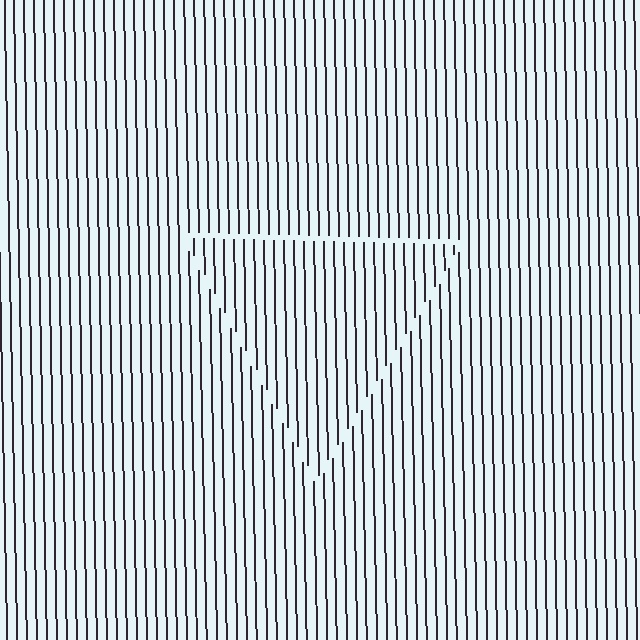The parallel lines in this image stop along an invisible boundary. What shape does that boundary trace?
An illusory triangle. The interior of the shape contains the same grating, shifted by half a period — the contour is defined by the phase discontinuity where line-ends from the inner and outer gratings abut.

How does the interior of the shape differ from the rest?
The interior of the shape contains the same grating, shifted by half a period — the contour is defined by the phase discontinuity where line-ends from the inner and outer gratings abut.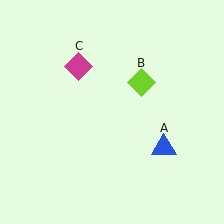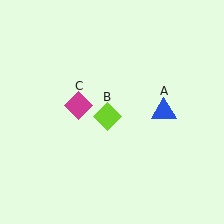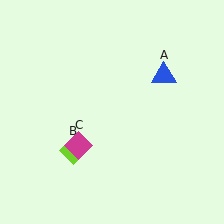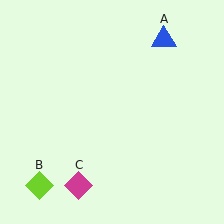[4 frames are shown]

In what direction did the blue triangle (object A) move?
The blue triangle (object A) moved up.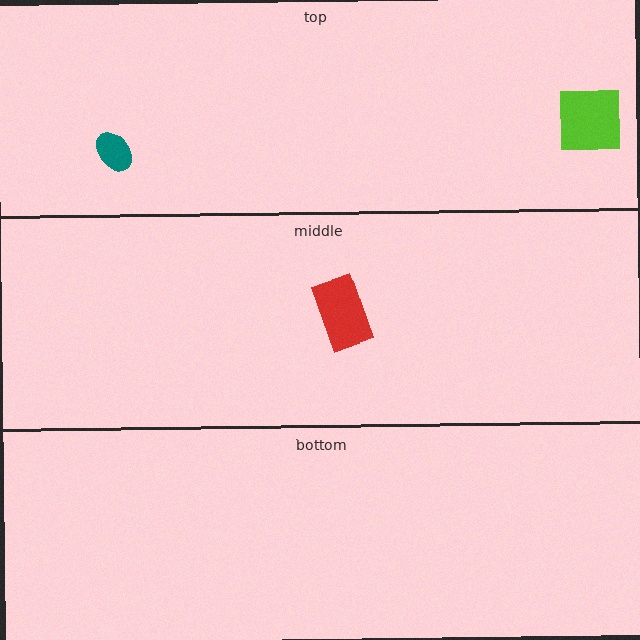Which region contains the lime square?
The top region.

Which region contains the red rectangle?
The middle region.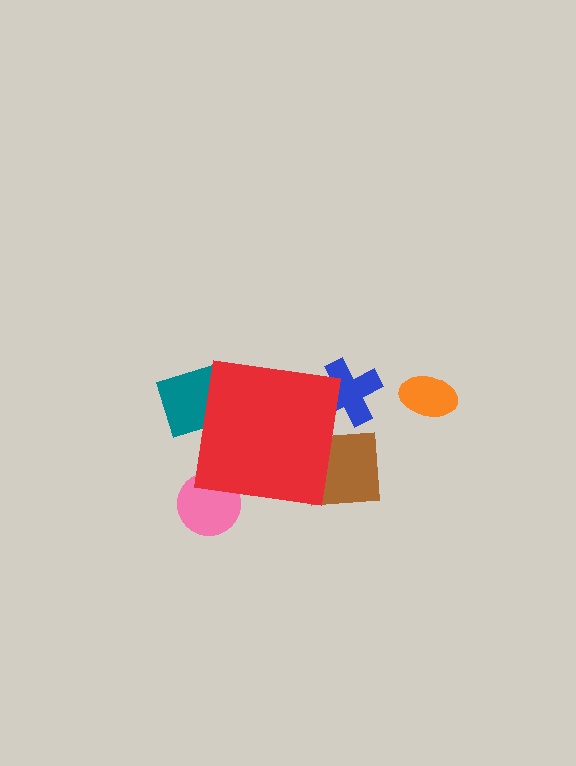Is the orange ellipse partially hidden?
No, the orange ellipse is fully visible.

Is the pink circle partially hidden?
Yes, the pink circle is partially hidden behind the red square.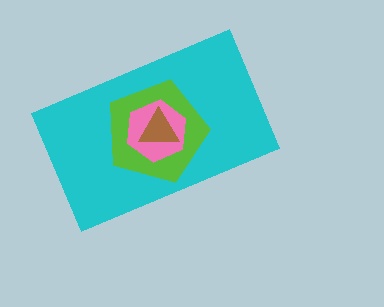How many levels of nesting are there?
4.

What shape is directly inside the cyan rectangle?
The lime pentagon.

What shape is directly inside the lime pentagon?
The pink hexagon.